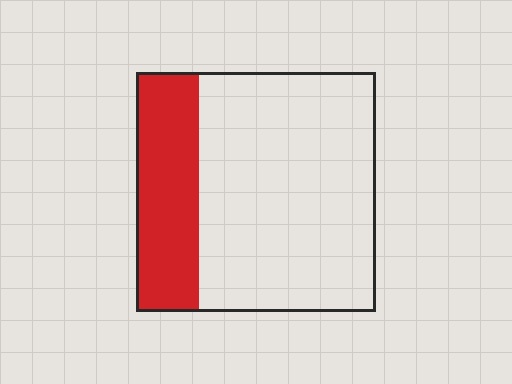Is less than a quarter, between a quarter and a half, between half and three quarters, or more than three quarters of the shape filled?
Between a quarter and a half.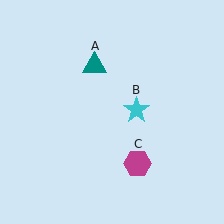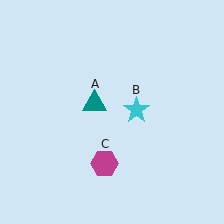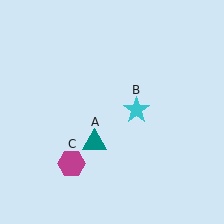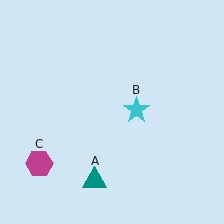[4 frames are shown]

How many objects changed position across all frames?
2 objects changed position: teal triangle (object A), magenta hexagon (object C).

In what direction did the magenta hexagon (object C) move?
The magenta hexagon (object C) moved left.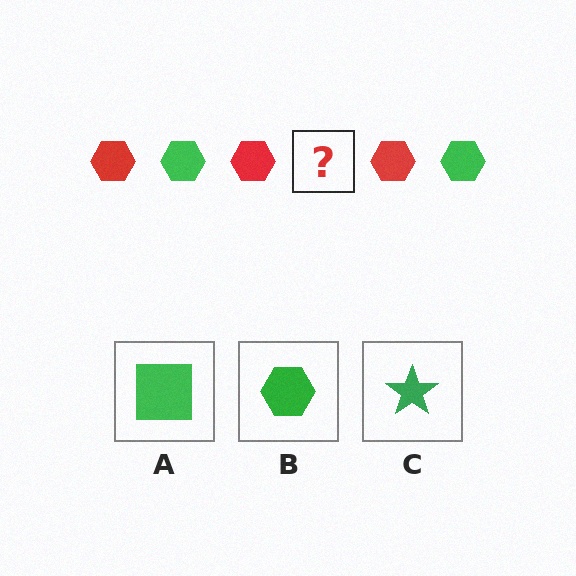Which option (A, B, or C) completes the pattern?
B.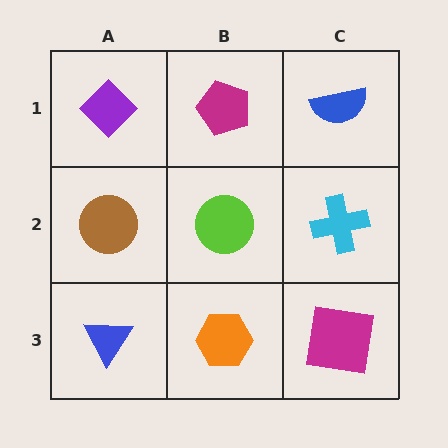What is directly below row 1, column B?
A lime circle.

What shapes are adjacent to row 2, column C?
A blue semicircle (row 1, column C), a magenta square (row 3, column C), a lime circle (row 2, column B).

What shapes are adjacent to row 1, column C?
A cyan cross (row 2, column C), a magenta pentagon (row 1, column B).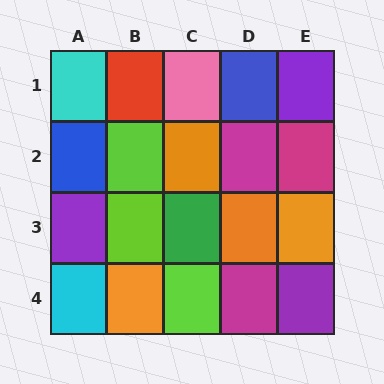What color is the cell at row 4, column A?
Cyan.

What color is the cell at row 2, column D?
Magenta.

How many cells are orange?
4 cells are orange.